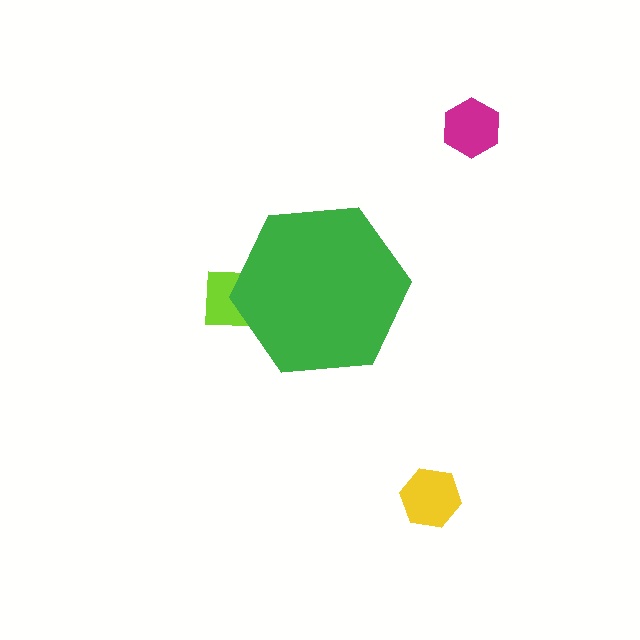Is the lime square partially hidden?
Yes, the lime square is partially hidden behind the green hexagon.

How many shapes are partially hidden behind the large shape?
1 shape is partially hidden.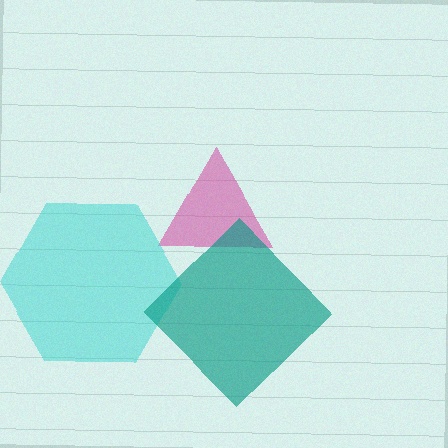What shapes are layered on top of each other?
The layered shapes are: a magenta triangle, a cyan hexagon, a teal diamond.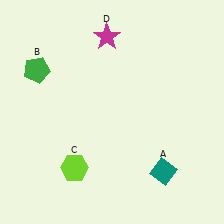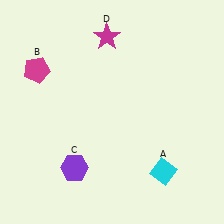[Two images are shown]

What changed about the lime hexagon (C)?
In Image 1, C is lime. In Image 2, it changed to purple.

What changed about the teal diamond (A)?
In Image 1, A is teal. In Image 2, it changed to cyan.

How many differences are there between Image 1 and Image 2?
There are 3 differences between the two images.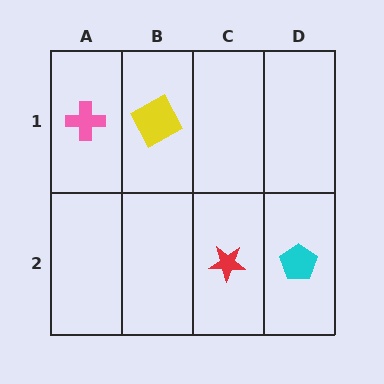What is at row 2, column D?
A cyan pentagon.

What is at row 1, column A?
A pink cross.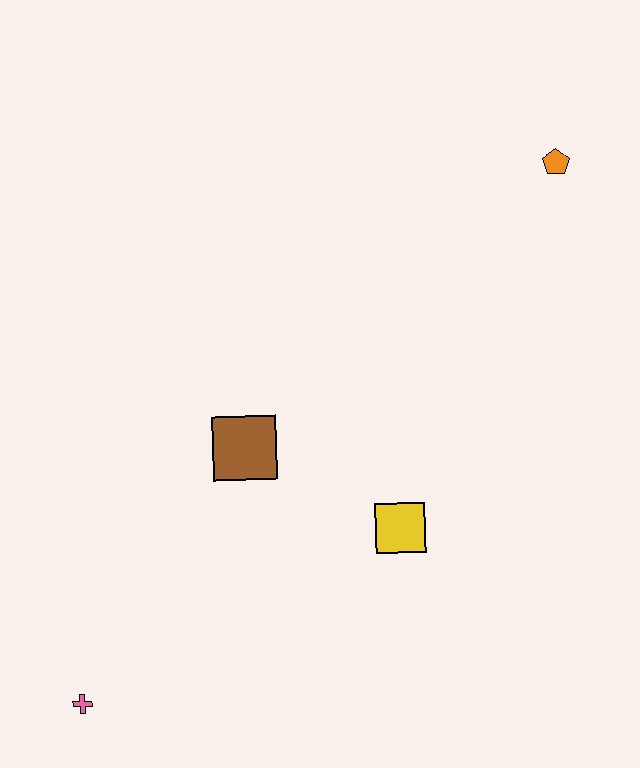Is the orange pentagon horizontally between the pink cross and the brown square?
No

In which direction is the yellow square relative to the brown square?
The yellow square is to the right of the brown square.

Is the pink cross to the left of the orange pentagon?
Yes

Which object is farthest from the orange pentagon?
The pink cross is farthest from the orange pentagon.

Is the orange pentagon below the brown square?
No